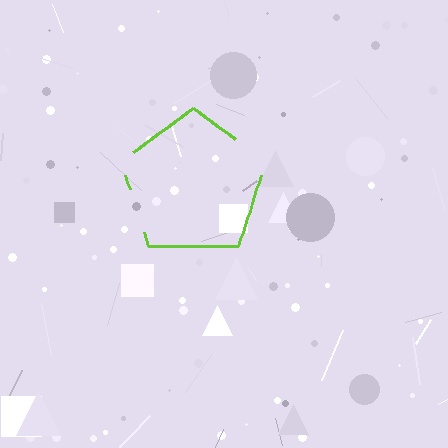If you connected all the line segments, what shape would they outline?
They would outline a pentagon.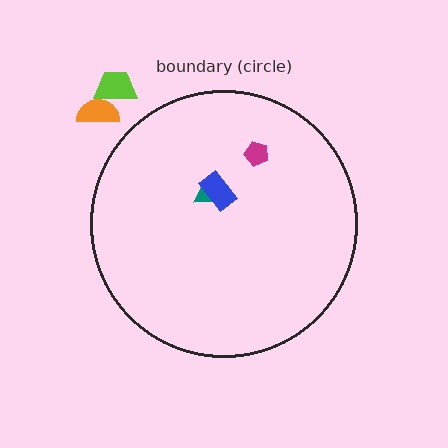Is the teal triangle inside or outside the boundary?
Inside.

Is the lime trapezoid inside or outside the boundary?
Outside.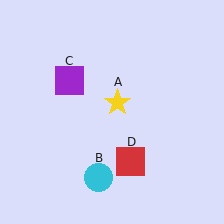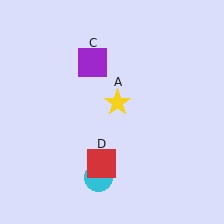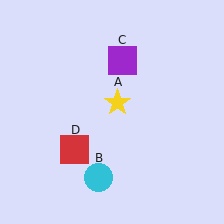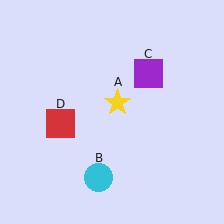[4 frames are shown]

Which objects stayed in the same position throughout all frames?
Yellow star (object A) and cyan circle (object B) remained stationary.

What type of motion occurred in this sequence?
The purple square (object C), red square (object D) rotated clockwise around the center of the scene.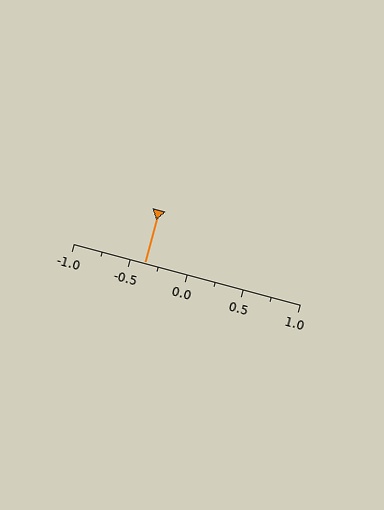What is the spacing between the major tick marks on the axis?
The major ticks are spaced 0.5 apart.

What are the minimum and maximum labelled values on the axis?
The axis runs from -1.0 to 1.0.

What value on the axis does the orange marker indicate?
The marker indicates approximately -0.38.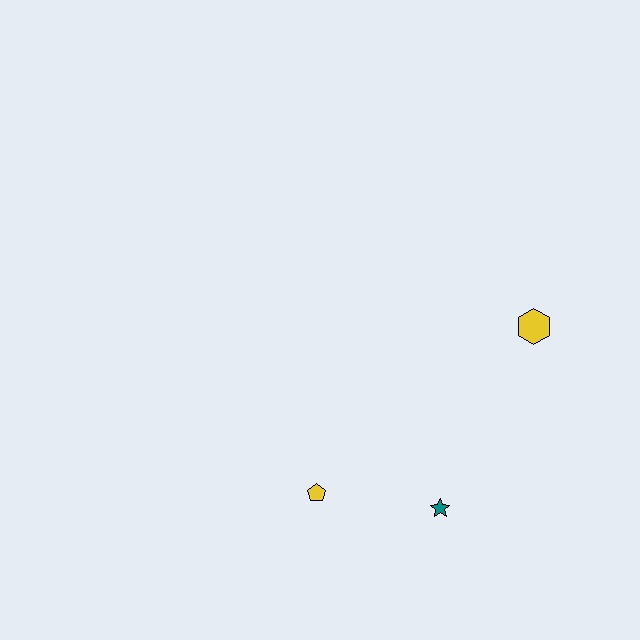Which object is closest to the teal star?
The yellow pentagon is closest to the teal star.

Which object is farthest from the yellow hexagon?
The yellow pentagon is farthest from the yellow hexagon.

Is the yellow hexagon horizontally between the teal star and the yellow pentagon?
No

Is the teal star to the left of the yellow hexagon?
Yes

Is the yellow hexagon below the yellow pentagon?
No